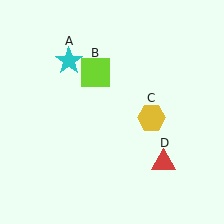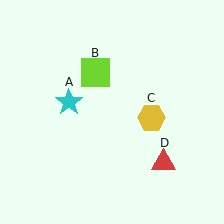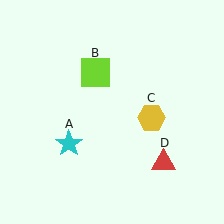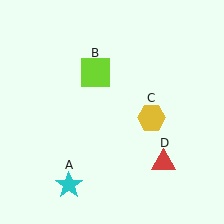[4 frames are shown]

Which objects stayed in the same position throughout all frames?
Lime square (object B) and yellow hexagon (object C) and red triangle (object D) remained stationary.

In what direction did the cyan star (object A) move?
The cyan star (object A) moved down.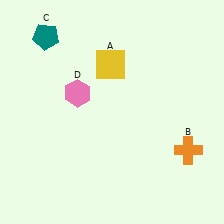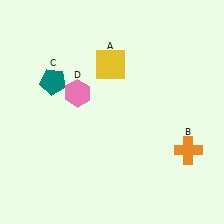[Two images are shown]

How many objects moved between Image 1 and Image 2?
1 object moved between the two images.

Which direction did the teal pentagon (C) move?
The teal pentagon (C) moved down.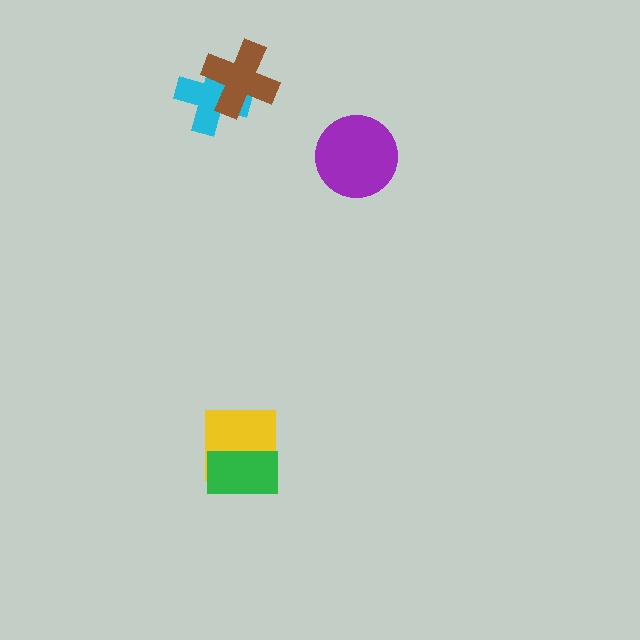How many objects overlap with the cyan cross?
1 object overlaps with the cyan cross.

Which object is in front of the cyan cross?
The brown cross is in front of the cyan cross.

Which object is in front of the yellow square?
The green rectangle is in front of the yellow square.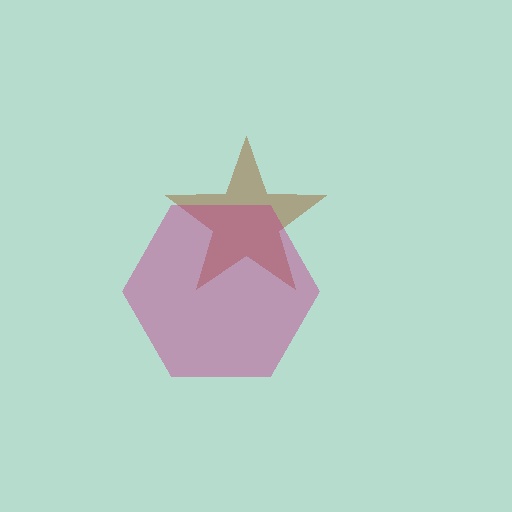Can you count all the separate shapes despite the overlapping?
Yes, there are 2 separate shapes.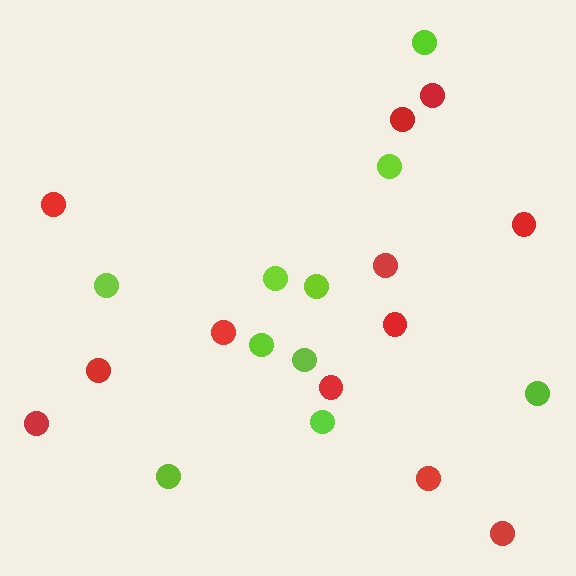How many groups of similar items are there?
There are 2 groups: one group of red circles (12) and one group of lime circles (10).